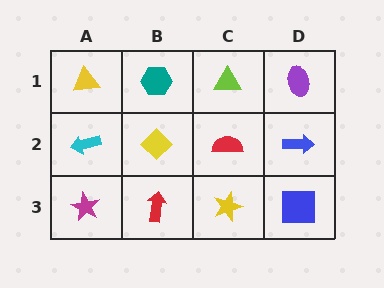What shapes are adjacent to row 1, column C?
A red semicircle (row 2, column C), a teal hexagon (row 1, column B), a purple ellipse (row 1, column D).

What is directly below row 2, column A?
A magenta star.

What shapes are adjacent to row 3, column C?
A red semicircle (row 2, column C), a red arrow (row 3, column B), a blue square (row 3, column D).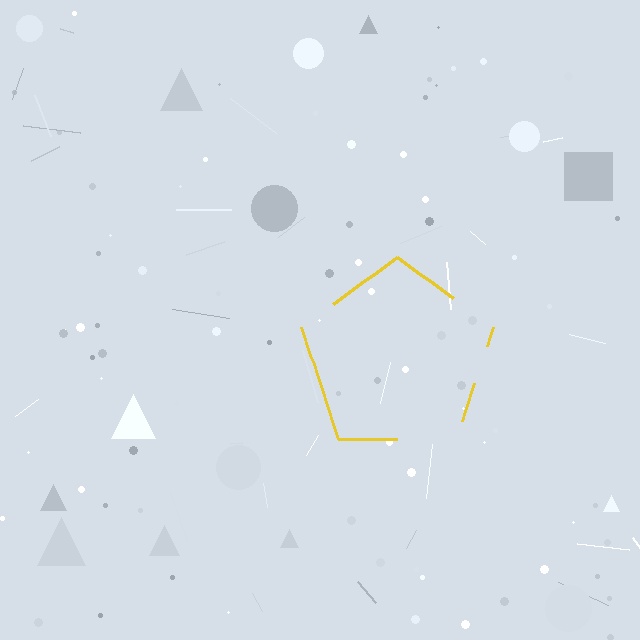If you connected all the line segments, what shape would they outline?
They would outline a pentagon.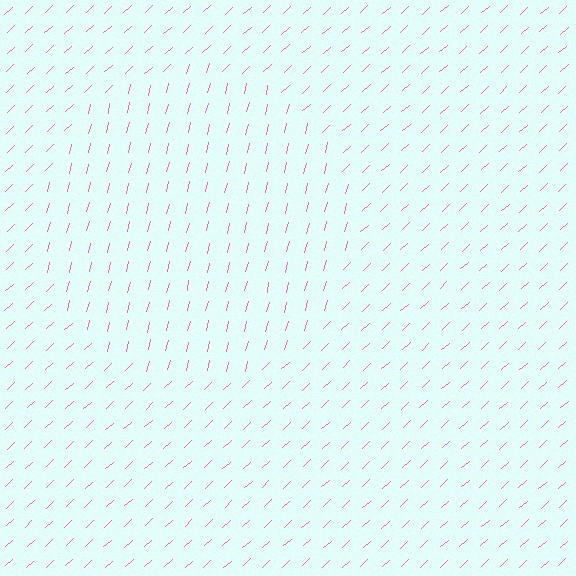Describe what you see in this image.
The image is filled with small pink line segments. A circle region in the image has lines oriented differently from the surrounding lines, creating a visible texture boundary.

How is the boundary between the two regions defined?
The boundary is defined purely by a change in line orientation (approximately 34 degrees difference). All lines are the same color and thickness.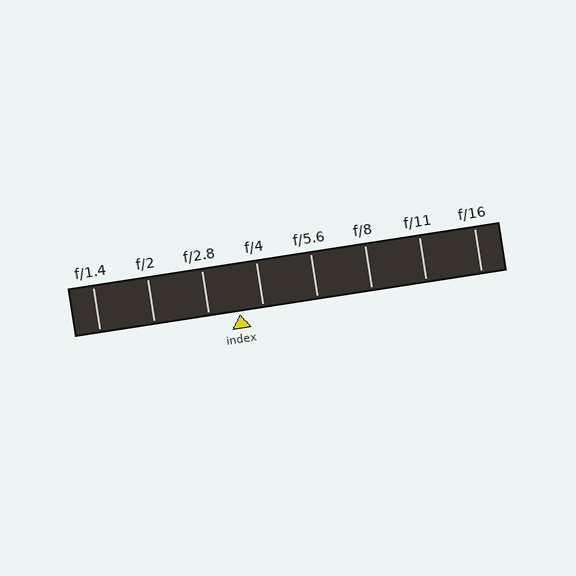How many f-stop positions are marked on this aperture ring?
There are 8 f-stop positions marked.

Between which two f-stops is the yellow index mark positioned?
The index mark is between f/2.8 and f/4.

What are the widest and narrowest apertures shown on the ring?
The widest aperture shown is f/1.4 and the narrowest is f/16.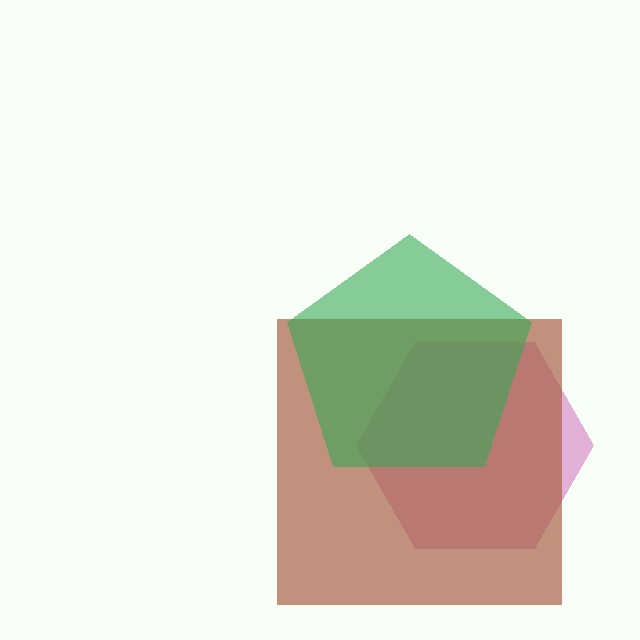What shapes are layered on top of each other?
The layered shapes are: a magenta hexagon, a brown square, a green pentagon.